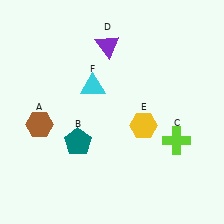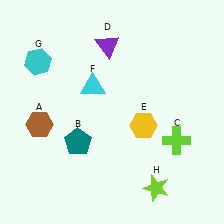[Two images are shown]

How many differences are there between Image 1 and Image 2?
There are 2 differences between the two images.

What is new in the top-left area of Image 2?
A cyan hexagon (G) was added in the top-left area of Image 2.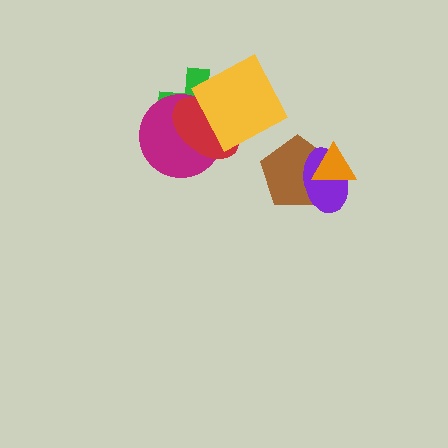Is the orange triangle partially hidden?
No, no other shape covers it.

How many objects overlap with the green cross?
3 objects overlap with the green cross.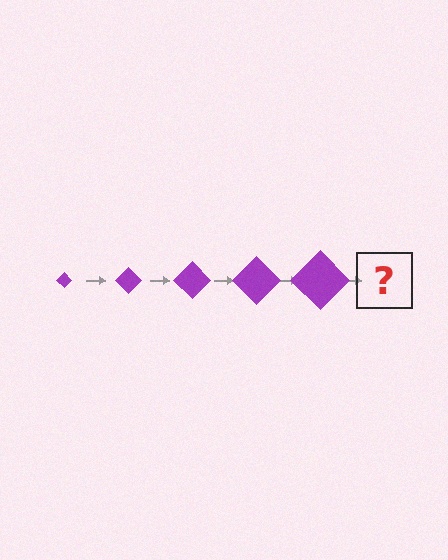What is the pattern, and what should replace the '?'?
The pattern is that the diamond gets progressively larger each step. The '?' should be a purple diamond, larger than the previous one.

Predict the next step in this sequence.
The next step is a purple diamond, larger than the previous one.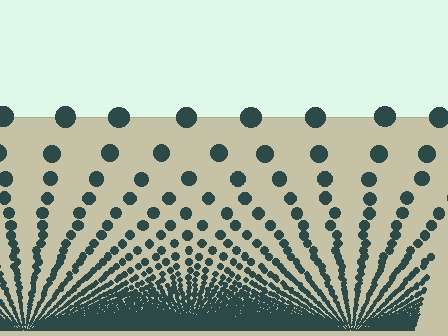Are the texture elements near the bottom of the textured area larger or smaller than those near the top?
Smaller. The gradient is inverted — elements near the bottom are smaller and denser.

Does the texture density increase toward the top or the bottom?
Density increases toward the bottom.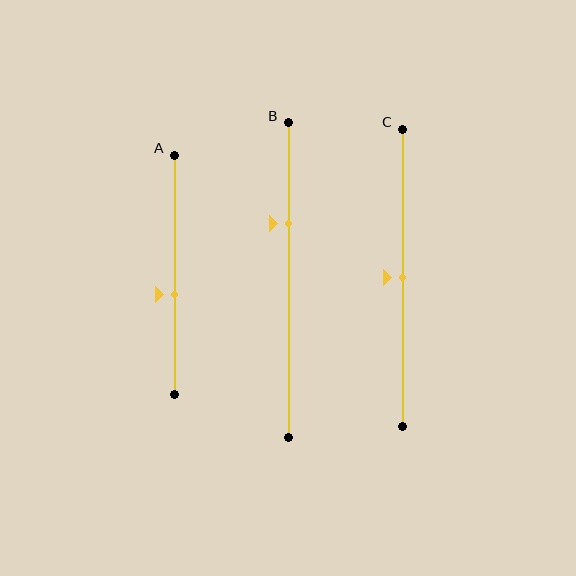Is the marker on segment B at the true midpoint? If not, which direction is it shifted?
No, the marker on segment B is shifted upward by about 18% of the segment length.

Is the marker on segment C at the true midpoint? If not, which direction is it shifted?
Yes, the marker on segment C is at the true midpoint.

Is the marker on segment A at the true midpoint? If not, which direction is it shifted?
No, the marker on segment A is shifted downward by about 8% of the segment length.